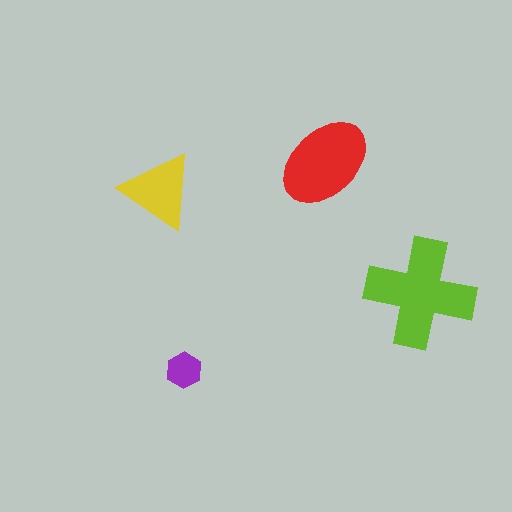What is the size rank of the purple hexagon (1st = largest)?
4th.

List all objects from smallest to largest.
The purple hexagon, the yellow triangle, the red ellipse, the lime cross.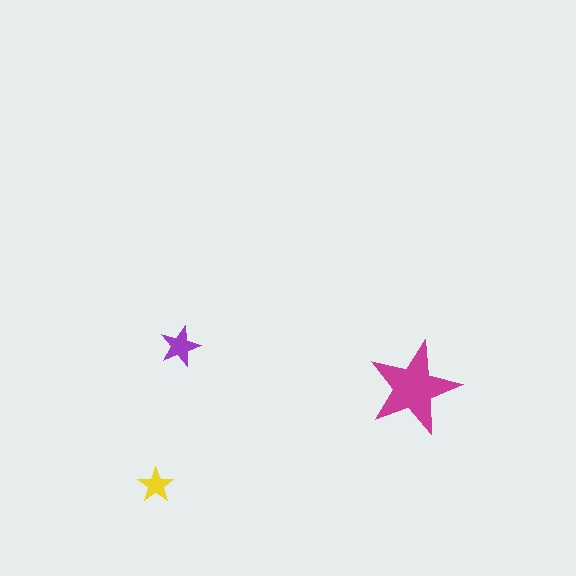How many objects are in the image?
There are 3 objects in the image.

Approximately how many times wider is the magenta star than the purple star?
About 2.5 times wider.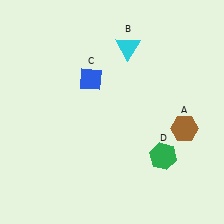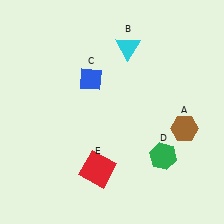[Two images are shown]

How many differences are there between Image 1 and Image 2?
There is 1 difference between the two images.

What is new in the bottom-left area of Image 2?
A red square (E) was added in the bottom-left area of Image 2.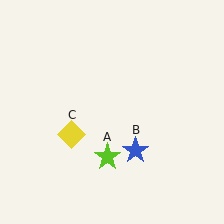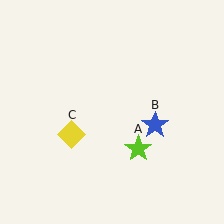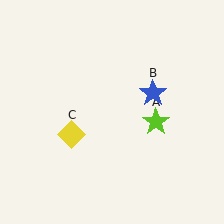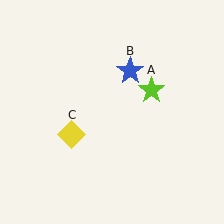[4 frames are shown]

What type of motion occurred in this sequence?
The lime star (object A), blue star (object B) rotated counterclockwise around the center of the scene.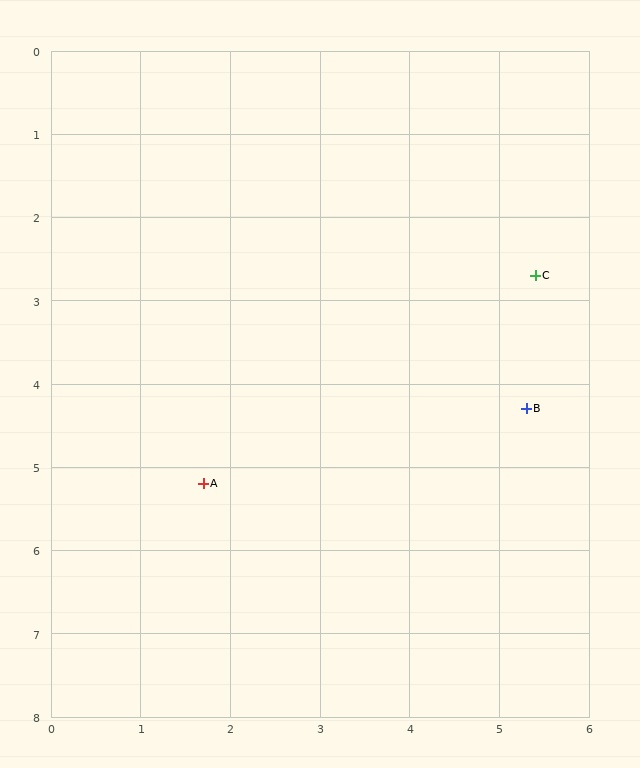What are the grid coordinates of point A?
Point A is at approximately (1.7, 5.2).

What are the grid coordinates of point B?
Point B is at approximately (5.3, 4.3).